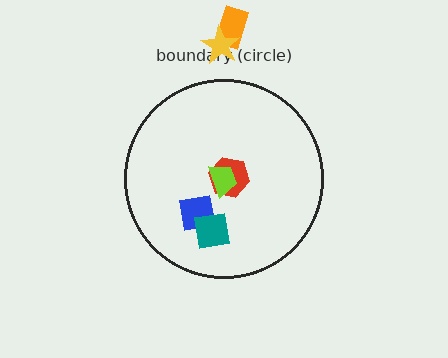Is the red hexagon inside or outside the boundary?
Inside.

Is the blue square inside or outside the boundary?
Inside.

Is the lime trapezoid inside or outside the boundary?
Inside.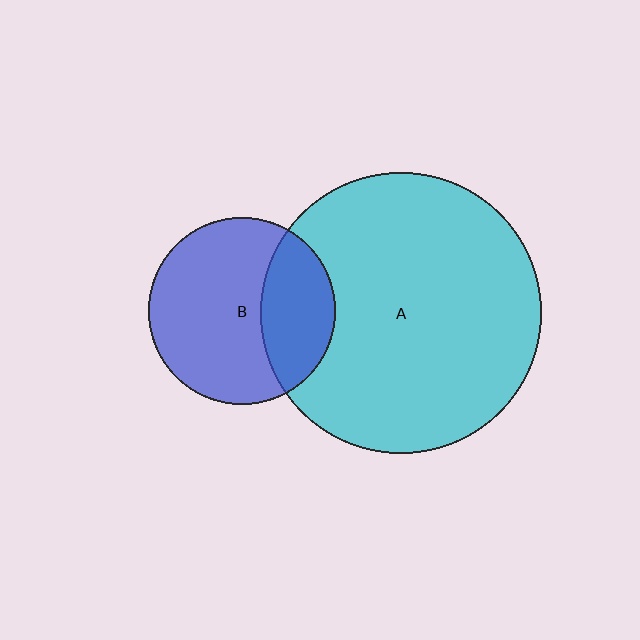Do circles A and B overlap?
Yes.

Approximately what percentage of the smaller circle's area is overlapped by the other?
Approximately 30%.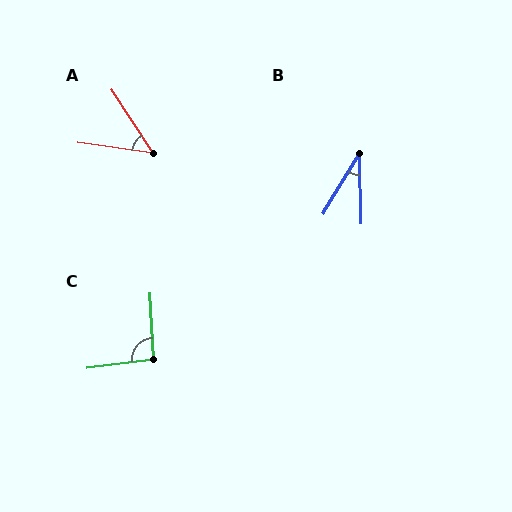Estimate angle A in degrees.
Approximately 49 degrees.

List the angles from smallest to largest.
B (32°), A (49°), C (95°).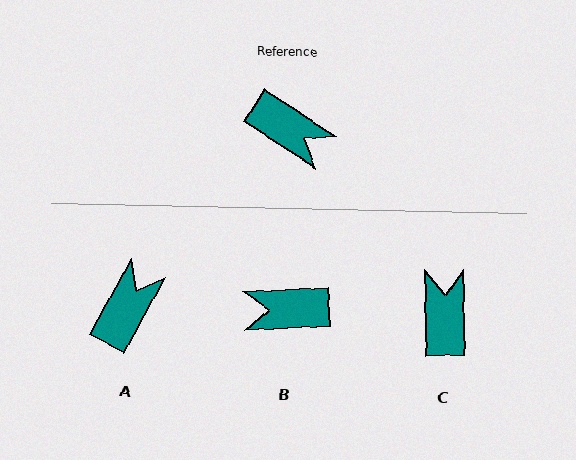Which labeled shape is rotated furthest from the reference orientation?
B, about 144 degrees away.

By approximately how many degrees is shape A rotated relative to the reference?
Approximately 94 degrees counter-clockwise.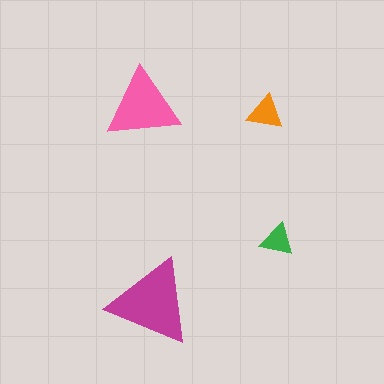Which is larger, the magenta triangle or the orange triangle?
The magenta one.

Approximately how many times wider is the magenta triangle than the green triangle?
About 2.5 times wider.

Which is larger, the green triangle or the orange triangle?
The orange one.